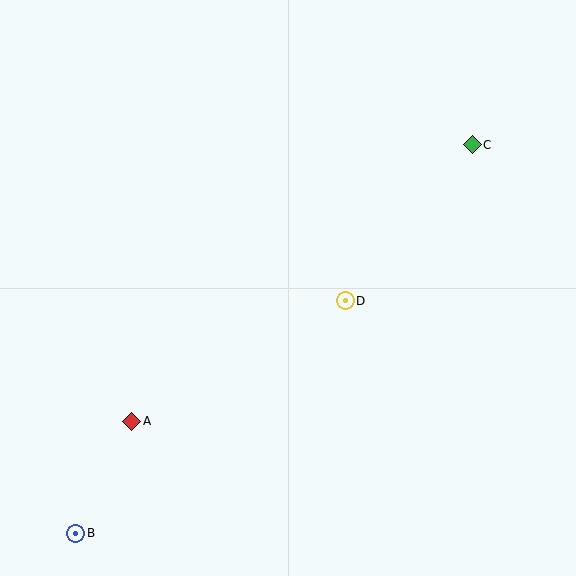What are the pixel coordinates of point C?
Point C is at (472, 145).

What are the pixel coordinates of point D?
Point D is at (345, 301).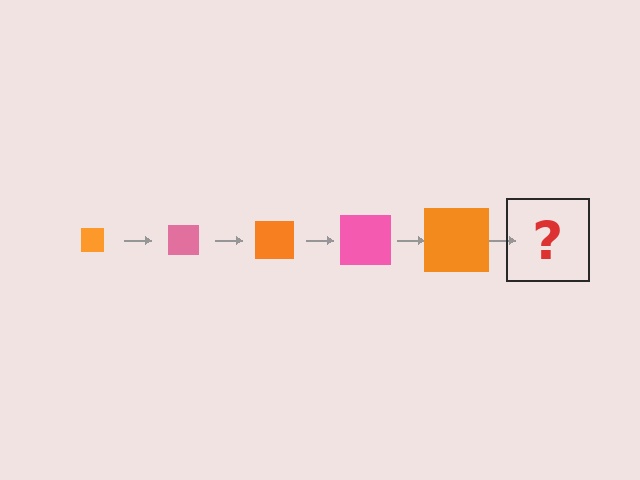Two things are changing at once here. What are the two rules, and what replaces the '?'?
The two rules are that the square grows larger each step and the color cycles through orange and pink. The '?' should be a pink square, larger than the previous one.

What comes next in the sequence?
The next element should be a pink square, larger than the previous one.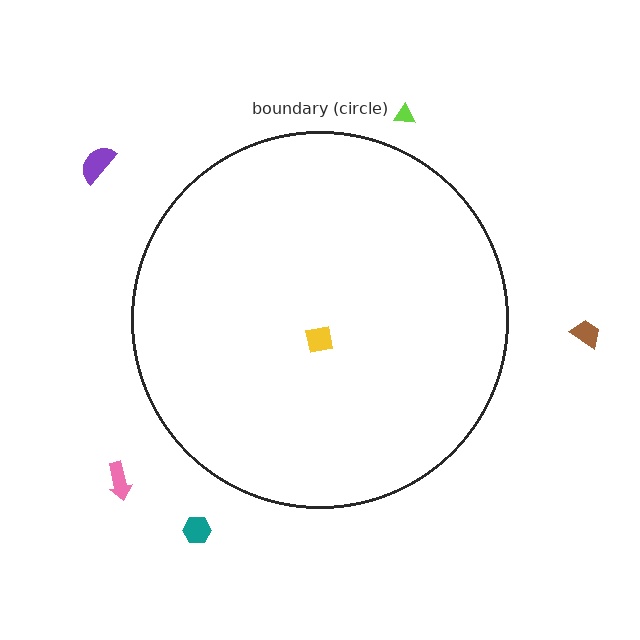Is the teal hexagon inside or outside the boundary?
Outside.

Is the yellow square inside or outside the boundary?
Inside.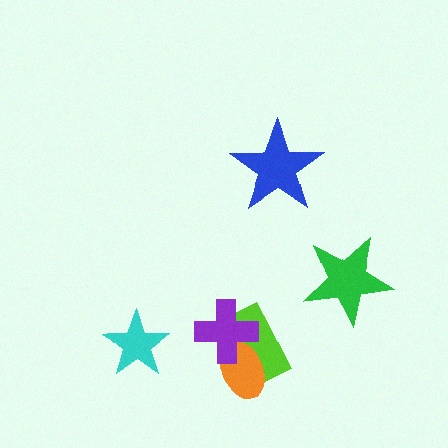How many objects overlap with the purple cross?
2 objects overlap with the purple cross.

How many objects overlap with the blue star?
0 objects overlap with the blue star.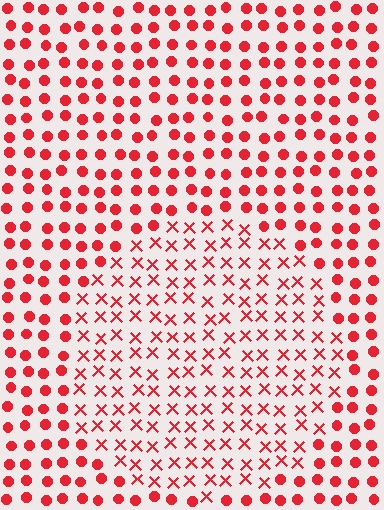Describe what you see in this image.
The image is filled with small red elements arranged in a uniform grid. A circle-shaped region contains X marks, while the surrounding area contains circles. The boundary is defined purely by the change in element shape.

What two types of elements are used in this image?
The image uses X marks inside the circle region and circles outside it.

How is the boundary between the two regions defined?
The boundary is defined by a change in element shape: X marks inside vs. circles outside. All elements share the same color and spacing.